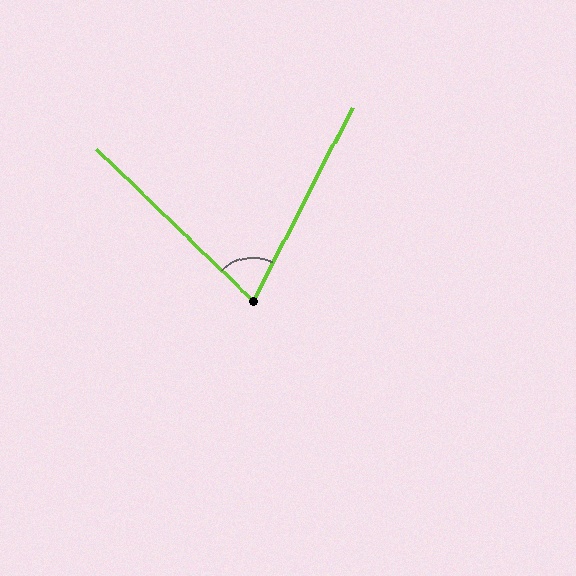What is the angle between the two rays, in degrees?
Approximately 73 degrees.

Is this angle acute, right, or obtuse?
It is acute.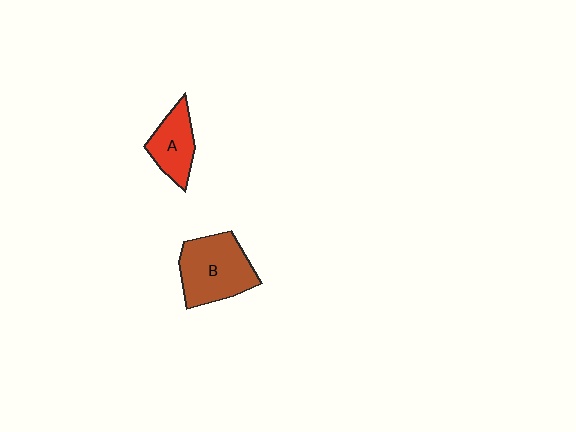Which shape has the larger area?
Shape B (brown).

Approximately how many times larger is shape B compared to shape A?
Approximately 1.6 times.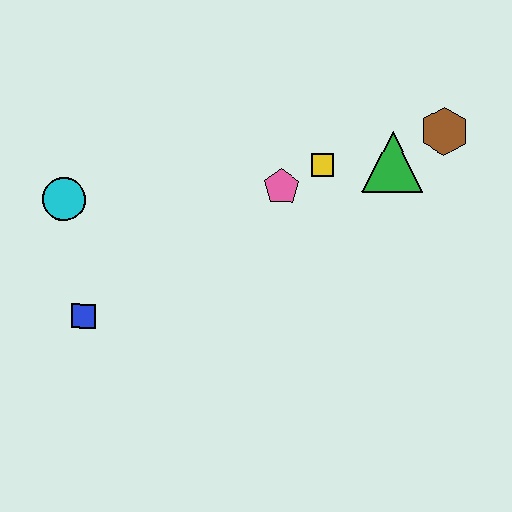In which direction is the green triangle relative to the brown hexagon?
The green triangle is to the left of the brown hexagon.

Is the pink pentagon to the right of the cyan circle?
Yes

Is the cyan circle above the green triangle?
No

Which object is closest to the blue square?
The cyan circle is closest to the blue square.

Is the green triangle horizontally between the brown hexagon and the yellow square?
Yes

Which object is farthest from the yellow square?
The blue square is farthest from the yellow square.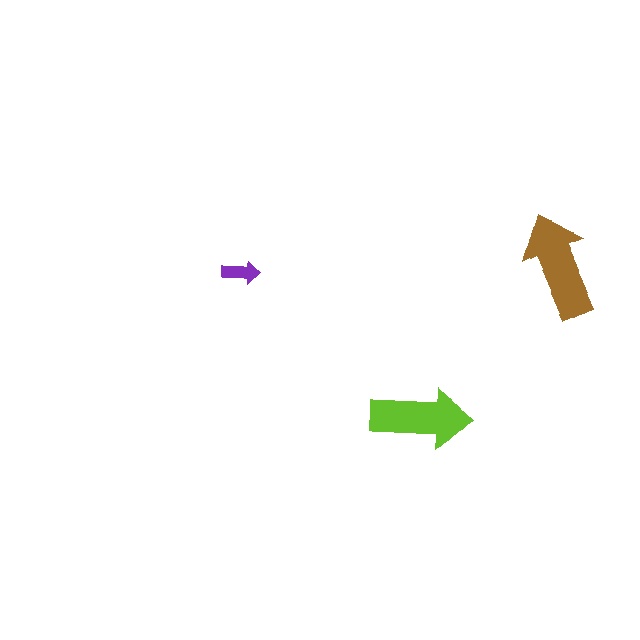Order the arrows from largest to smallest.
the brown one, the lime one, the purple one.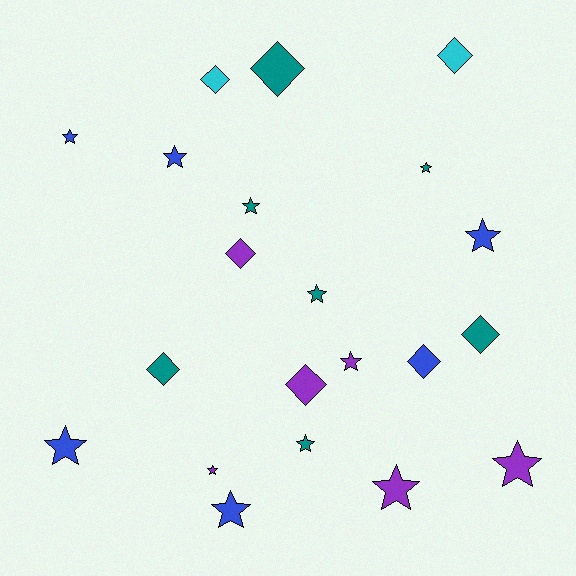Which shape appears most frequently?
Star, with 13 objects.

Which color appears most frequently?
Teal, with 7 objects.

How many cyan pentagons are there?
There are no cyan pentagons.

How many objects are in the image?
There are 21 objects.